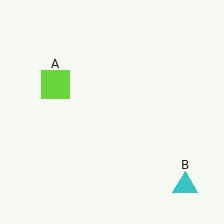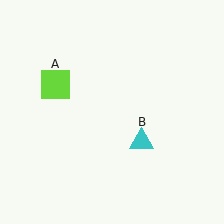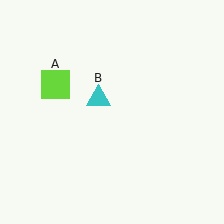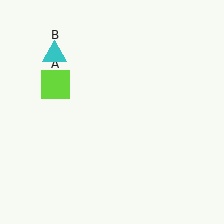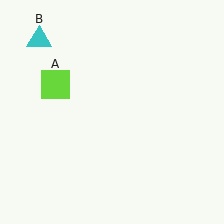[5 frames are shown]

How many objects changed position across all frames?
1 object changed position: cyan triangle (object B).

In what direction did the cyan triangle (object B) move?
The cyan triangle (object B) moved up and to the left.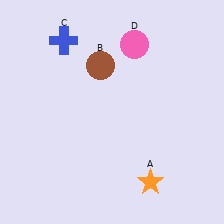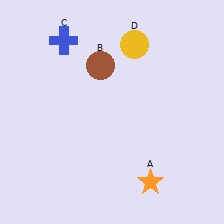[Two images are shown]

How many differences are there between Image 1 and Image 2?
There is 1 difference between the two images.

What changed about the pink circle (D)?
In Image 1, D is pink. In Image 2, it changed to yellow.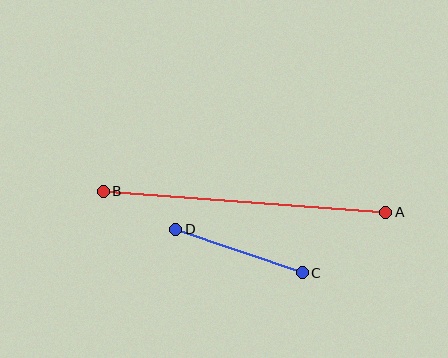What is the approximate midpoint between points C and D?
The midpoint is at approximately (239, 251) pixels.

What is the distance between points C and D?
The distance is approximately 134 pixels.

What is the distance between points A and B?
The distance is approximately 283 pixels.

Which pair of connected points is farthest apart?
Points A and B are farthest apart.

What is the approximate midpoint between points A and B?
The midpoint is at approximately (244, 202) pixels.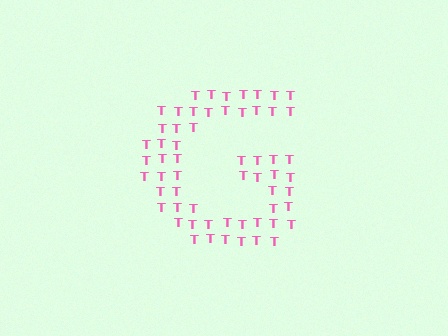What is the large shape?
The large shape is the letter G.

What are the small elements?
The small elements are letter T's.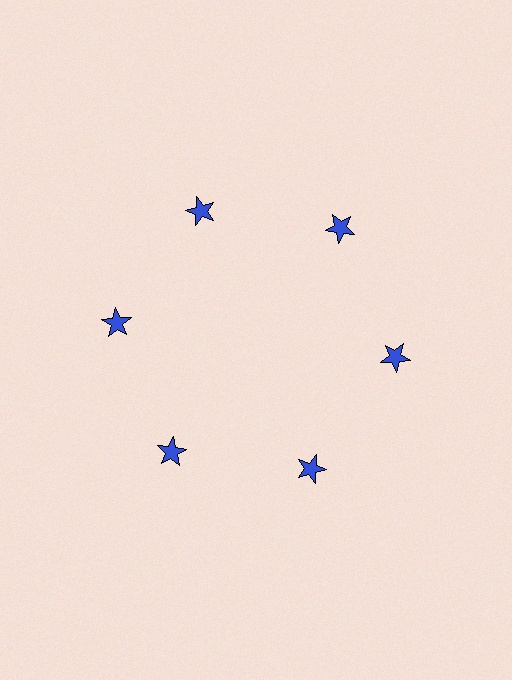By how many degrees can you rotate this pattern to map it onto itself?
The pattern maps onto itself every 60 degrees of rotation.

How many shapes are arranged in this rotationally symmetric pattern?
There are 6 shapes, arranged in 6 groups of 1.